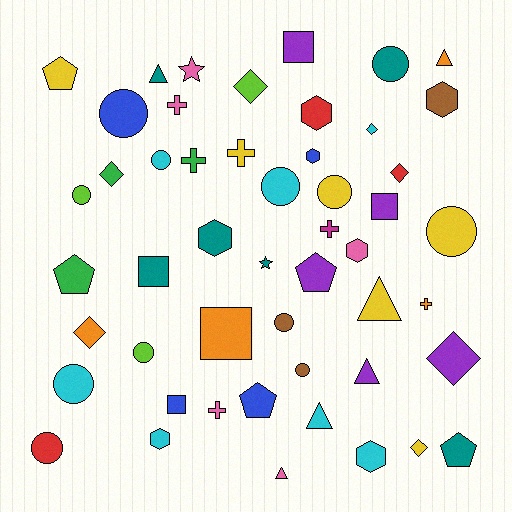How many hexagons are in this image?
There are 7 hexagons.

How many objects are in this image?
There are 50 objects.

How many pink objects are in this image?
There are 5 pink objects.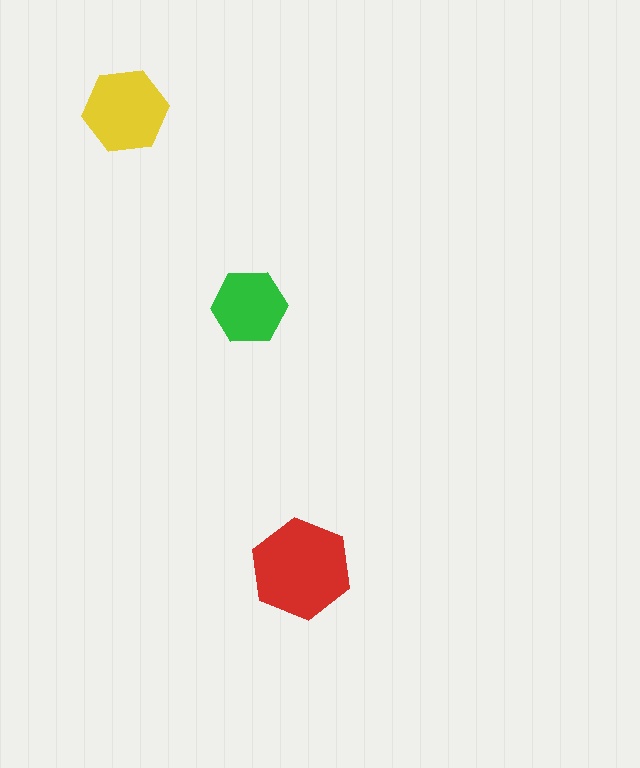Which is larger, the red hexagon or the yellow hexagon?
The red one.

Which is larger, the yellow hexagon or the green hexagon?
The yellow one.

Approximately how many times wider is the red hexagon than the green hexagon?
About 1.5 times wider.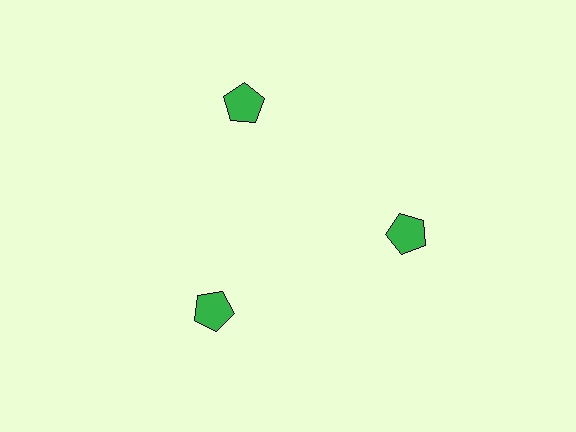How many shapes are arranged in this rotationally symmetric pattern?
There are 3 shapes, arranged in 3 groups of 1.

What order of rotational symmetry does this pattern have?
This pattern has 3-fold rotational symmetry.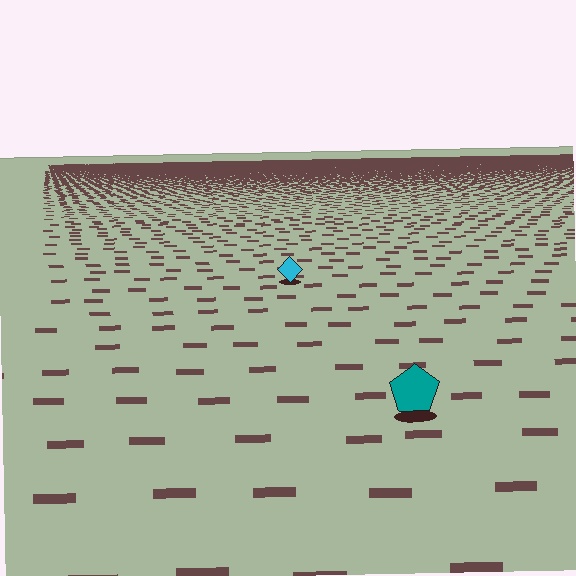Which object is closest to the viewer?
The teal pentagon is closest. The texture marks near it are larger and more spread out.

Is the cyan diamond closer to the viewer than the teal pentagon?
No. The teal pentagon is closer — you can tell from the texture gradient: the ground texture is coarser near it.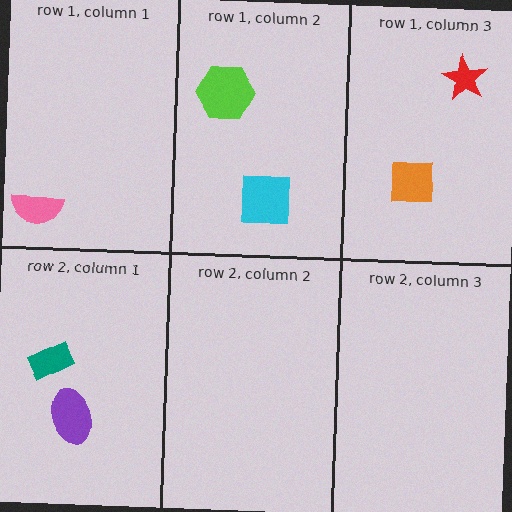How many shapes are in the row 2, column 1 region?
2.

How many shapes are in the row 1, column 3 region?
2.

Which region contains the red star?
The row 1, column 3 region.